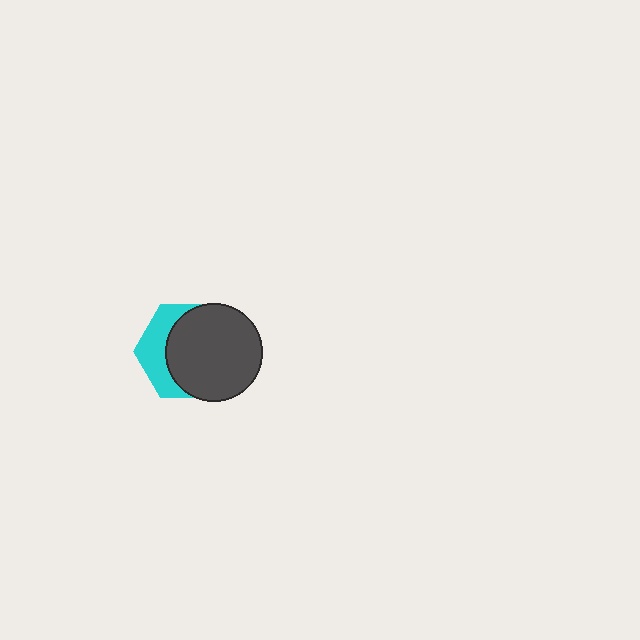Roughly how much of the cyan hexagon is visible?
A small part of it is visible (roughly 34%).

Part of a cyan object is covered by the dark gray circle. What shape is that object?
It is a hexagon.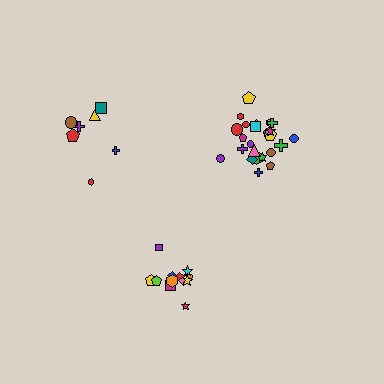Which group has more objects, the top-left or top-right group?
The top-right group.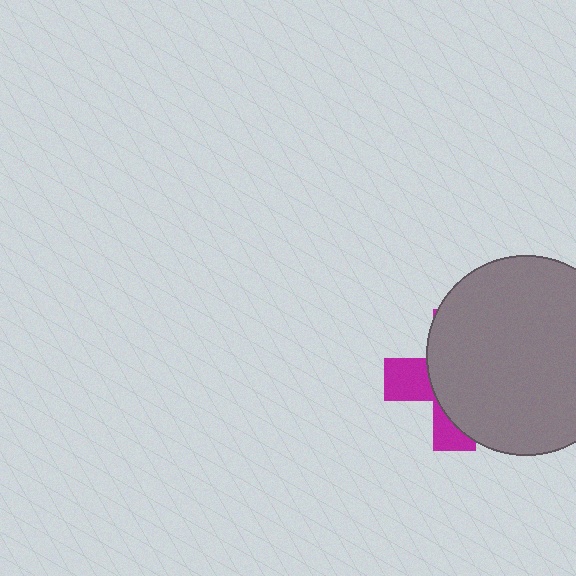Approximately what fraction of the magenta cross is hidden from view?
Roughly 69% of the magenta cross is hidden behind the gray circle.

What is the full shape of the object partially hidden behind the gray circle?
The partially hidden object is a magenta cross.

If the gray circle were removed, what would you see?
You would see the complete magenta cross.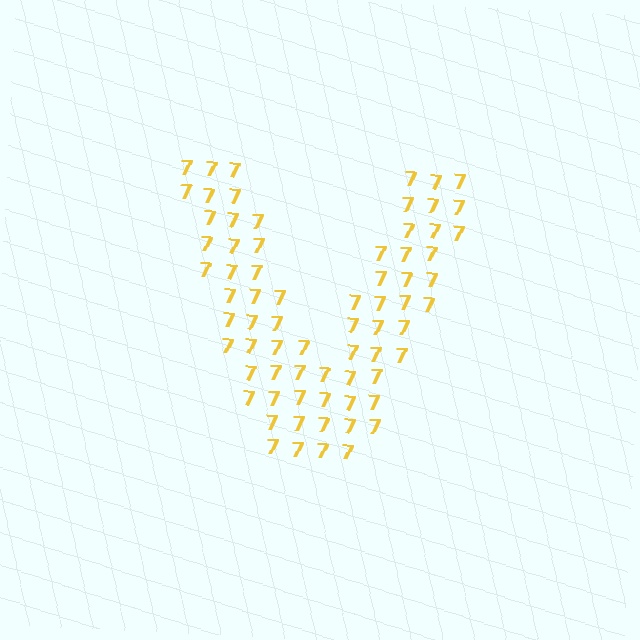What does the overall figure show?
The overall figure shows the letter V.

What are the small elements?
The small elements are digit 7's.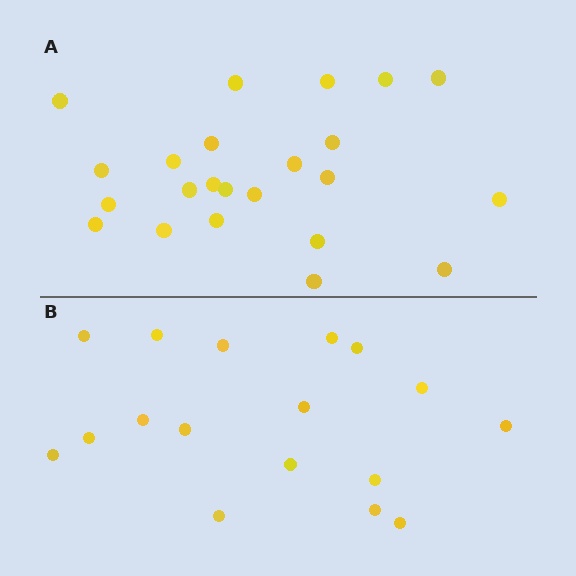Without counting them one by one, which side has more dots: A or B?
Region A (the top region) has more dots.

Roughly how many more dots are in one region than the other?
Region A has about 6 more dots than region B.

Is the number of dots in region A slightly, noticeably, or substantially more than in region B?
Region A has noticeably more, but not dramatically so. The ratio is roughly 1.4 to 1.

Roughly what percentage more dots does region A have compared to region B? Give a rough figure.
About 35% more.